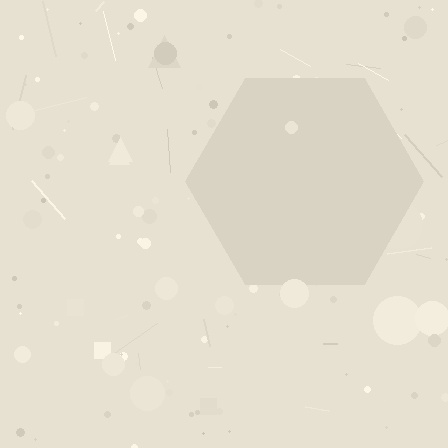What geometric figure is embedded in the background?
A hexagon is embedded in the background.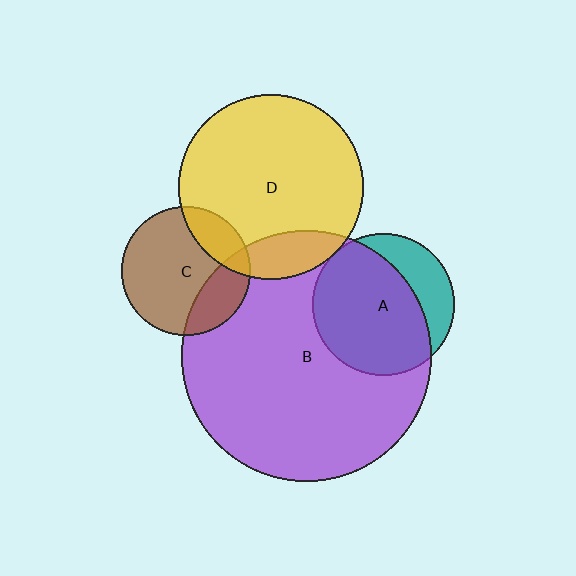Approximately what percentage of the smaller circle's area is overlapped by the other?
Approximately 75%.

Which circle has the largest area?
Circle B (purple).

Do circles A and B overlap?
Yes.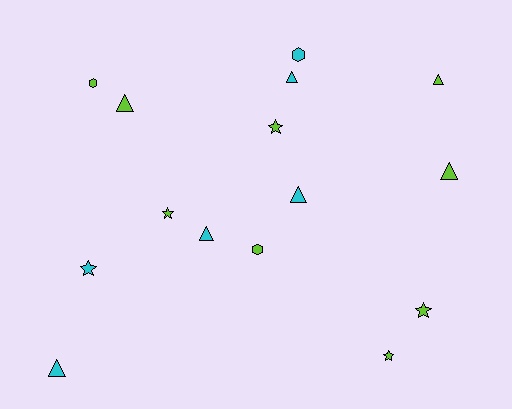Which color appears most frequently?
Lime, with 9 objects.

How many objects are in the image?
There are 15 objects.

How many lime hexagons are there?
There are 2 lime hexagons.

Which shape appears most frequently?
Triangle, with 7 objects.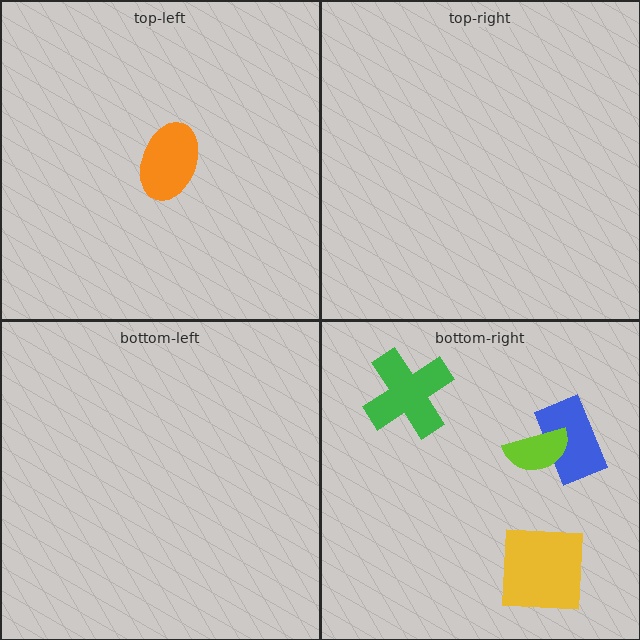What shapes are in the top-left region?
The orange ellipse.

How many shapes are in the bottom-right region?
4.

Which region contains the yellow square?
The bottom-right region.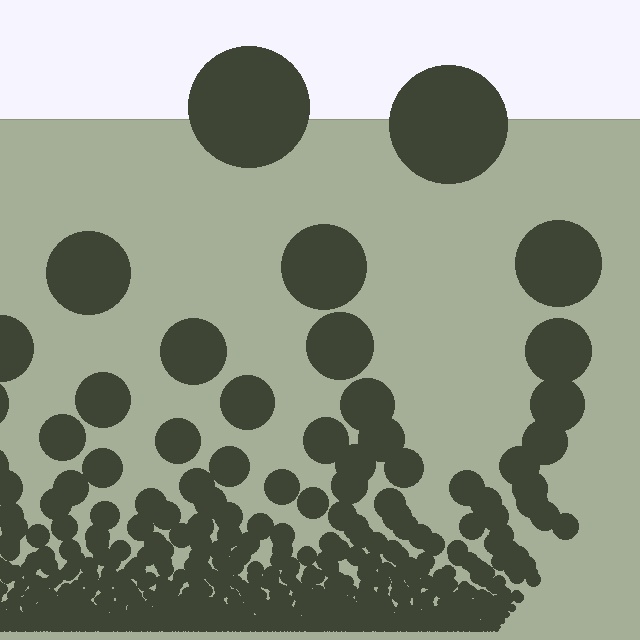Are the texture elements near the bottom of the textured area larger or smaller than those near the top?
Smaller. The gradient is inverted — elements near the bottom are smaller and denser.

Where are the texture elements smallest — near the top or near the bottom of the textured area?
Near the bottom.